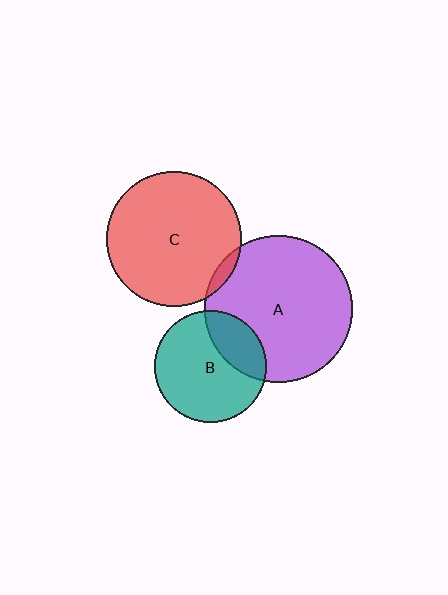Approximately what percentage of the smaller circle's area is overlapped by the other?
Approximately 5%.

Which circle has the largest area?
Circle A (purple).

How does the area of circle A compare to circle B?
Approximately 1.7 times.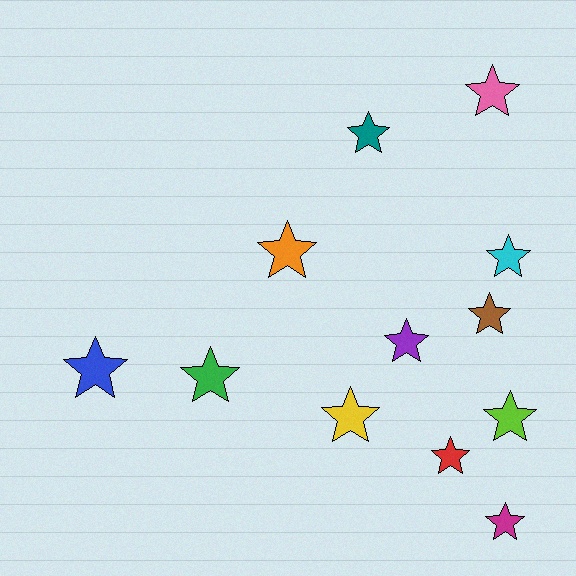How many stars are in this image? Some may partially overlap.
There are 12 stars.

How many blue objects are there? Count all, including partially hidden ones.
There is 1 blue object.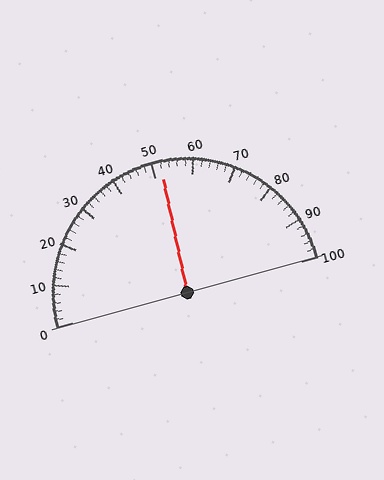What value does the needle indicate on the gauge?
The needle indicates approximately 52.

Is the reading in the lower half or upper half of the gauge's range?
The reading is in the upper half of the range (0 to 100).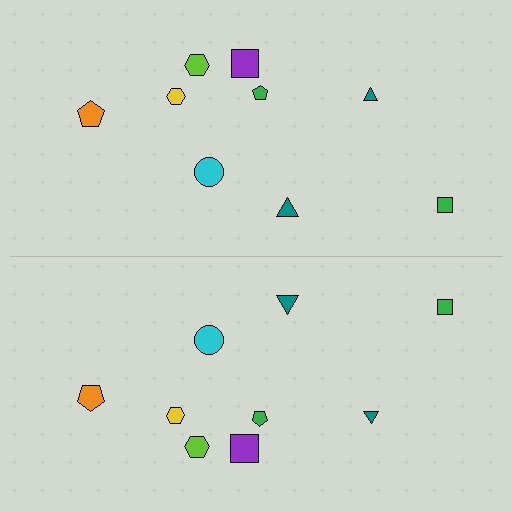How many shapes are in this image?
There are 18 shapes in this image.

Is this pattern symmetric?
Yes, this pattern has bilateral (reflection) symmetry.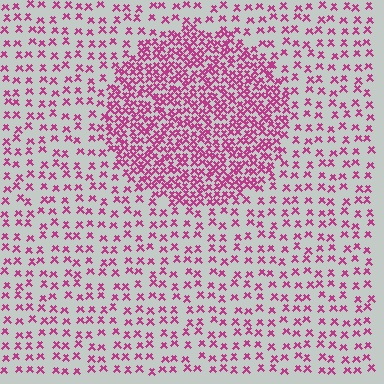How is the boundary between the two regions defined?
The boundary is defined by a change in element density (approximately 2.5x ratio). All elements are the same color, size, and shape.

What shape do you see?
I see a circle.